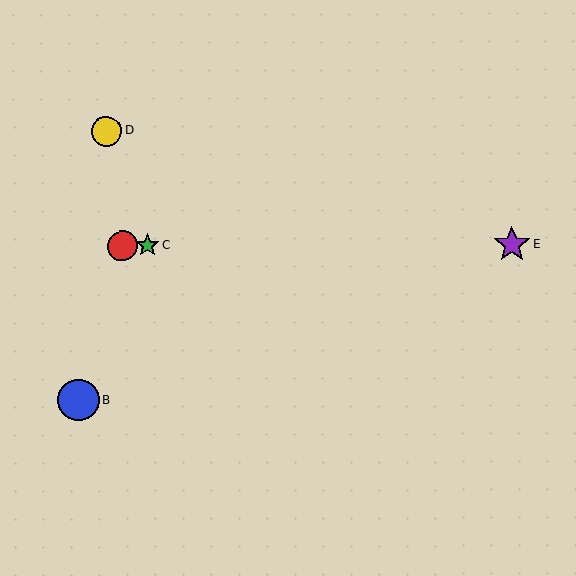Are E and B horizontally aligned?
No, E is at y≈245 and B is at y≈399.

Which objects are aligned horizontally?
Objects A, C, E are aligned horizontally.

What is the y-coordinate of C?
Object C is at y≈246.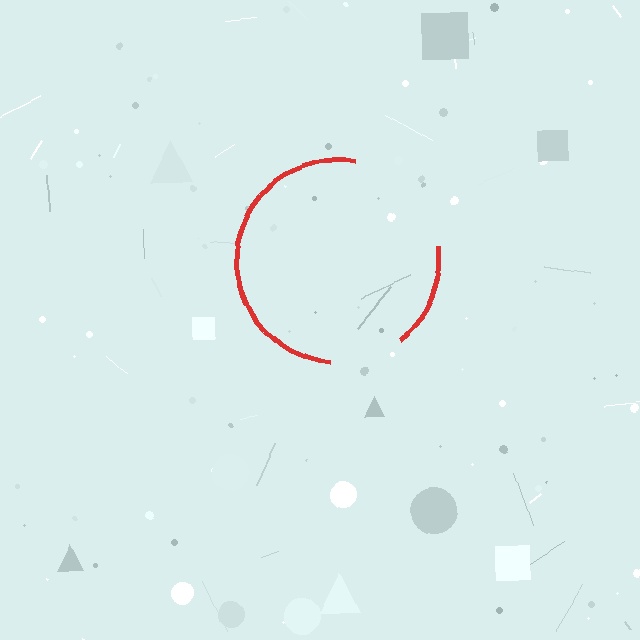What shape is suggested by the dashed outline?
The dashed outline suggests a circle.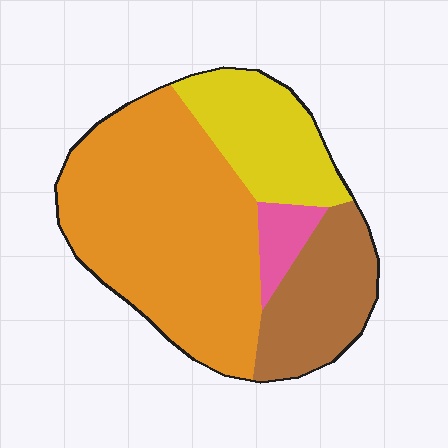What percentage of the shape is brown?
Brown takes up about one fifth (1/5) of the shape.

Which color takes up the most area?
Orange, at roughly 55%.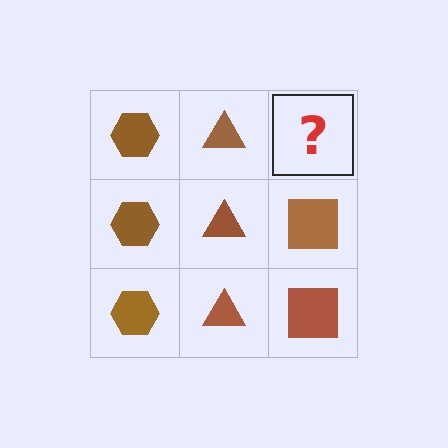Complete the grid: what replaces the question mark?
The question mark should be replaced with a brown square.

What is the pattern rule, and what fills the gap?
The rule is that each column has a consistent shape. The gap should be filled with a brown square.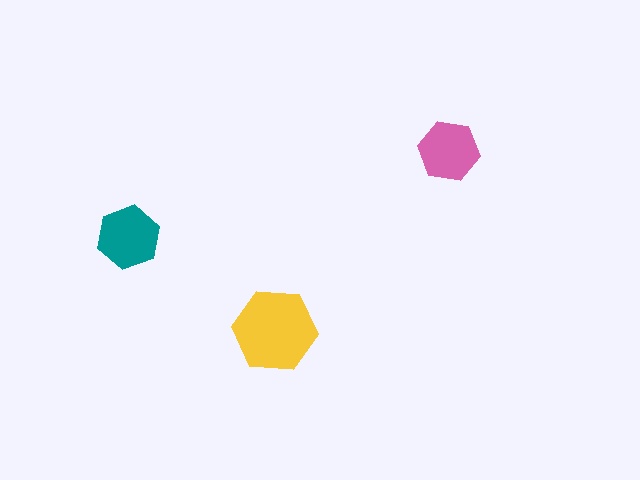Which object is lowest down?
The yellow hexagon is bottommost.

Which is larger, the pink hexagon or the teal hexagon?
The teal one.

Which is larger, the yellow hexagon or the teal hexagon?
The yellow one.